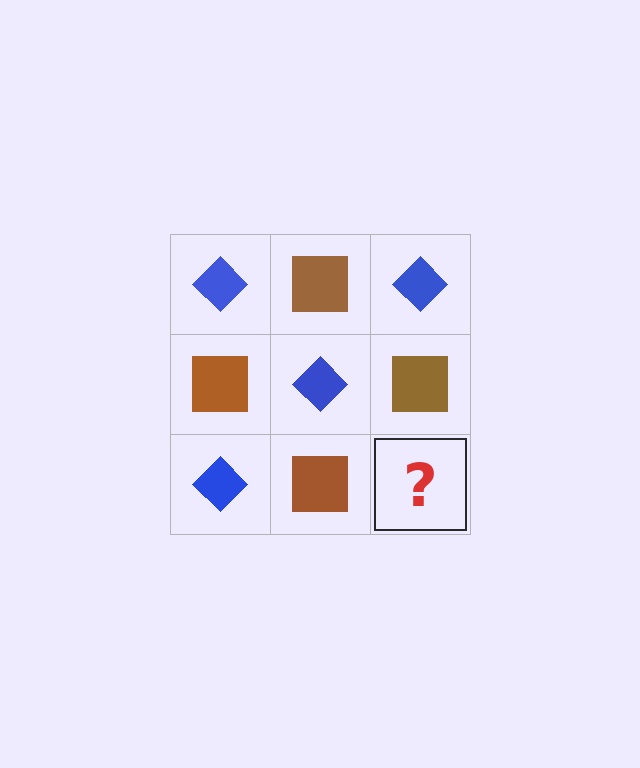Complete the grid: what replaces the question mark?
The question mark should be replaced with a blue diamond.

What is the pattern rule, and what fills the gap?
The rule is that it alternates blue diamond and brown square in a checkerboard pattern. The gap should be filled with a blue diamond.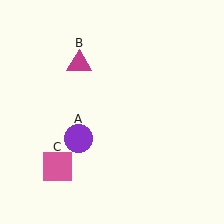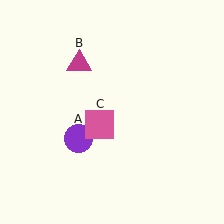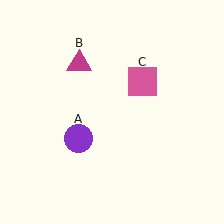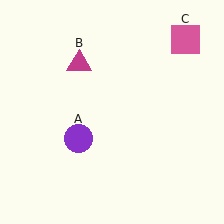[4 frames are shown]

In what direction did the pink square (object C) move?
The pink square (object C) moved up and to the right.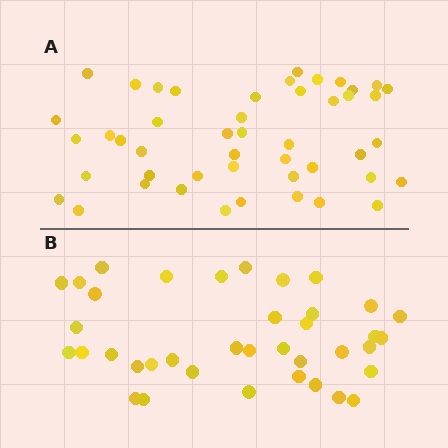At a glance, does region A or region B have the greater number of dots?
Region A (the top region) has more dots.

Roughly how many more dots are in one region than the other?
Region A has roughly 8 or so more dots than region B.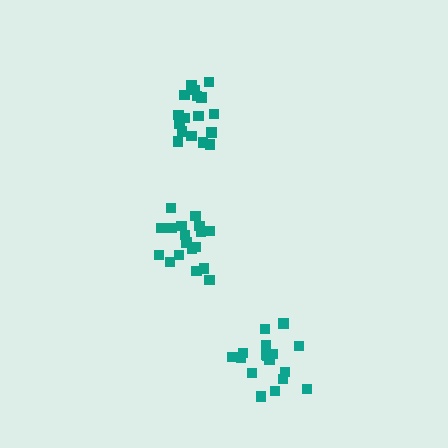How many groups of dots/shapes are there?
There are 3 groups.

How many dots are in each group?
Group 1: 17 dots, Group 2: 18 dots, Group 3: 17 dots (52 total).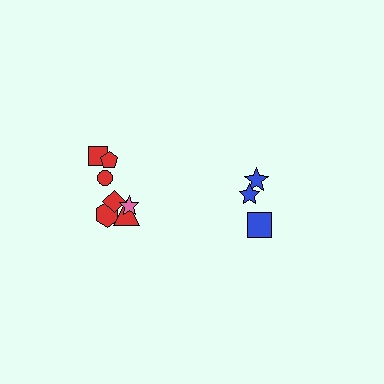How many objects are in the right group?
There are 3 objects.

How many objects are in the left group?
There are 7 objects.